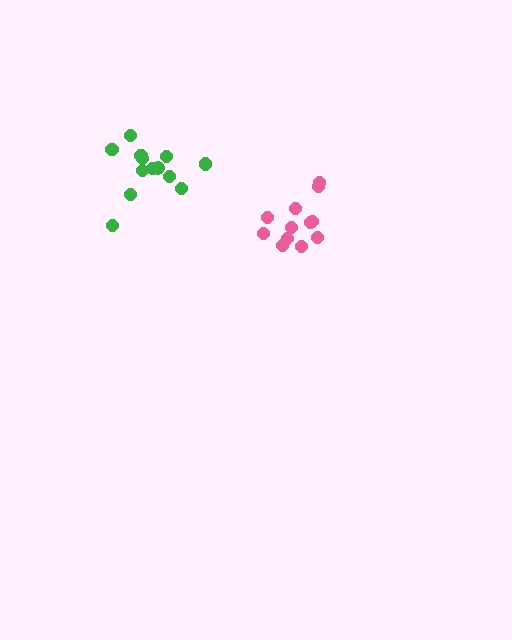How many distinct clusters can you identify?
There are 2 distinct clusters.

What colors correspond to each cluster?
The clusters are colored: green, pink.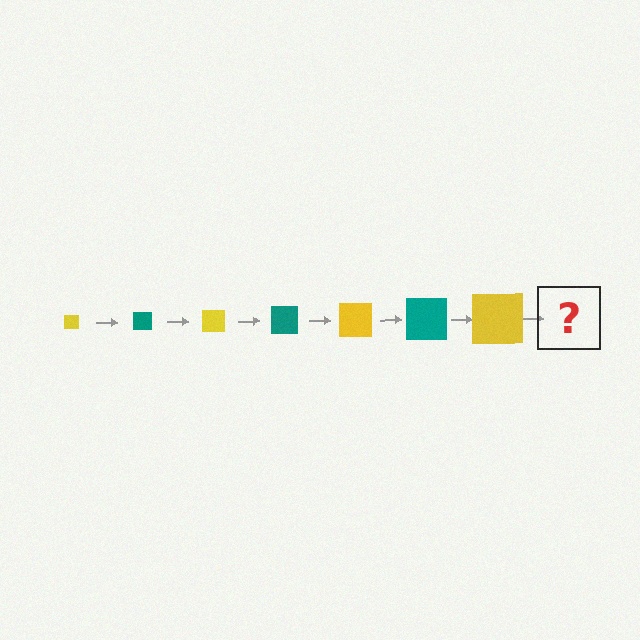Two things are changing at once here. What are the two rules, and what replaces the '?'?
The two rules are that the square grows larger each step and the color cycles through yellow and teal. The '?' should be a teal square, larger than the previous one.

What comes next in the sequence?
The next element should be a teal square, larger than the previous one.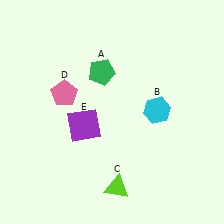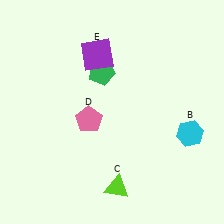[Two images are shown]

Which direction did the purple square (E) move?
The purple square (E) moved up.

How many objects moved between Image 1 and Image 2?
3 objects moved between the two images.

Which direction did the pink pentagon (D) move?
The pink pentagon (D) moved down.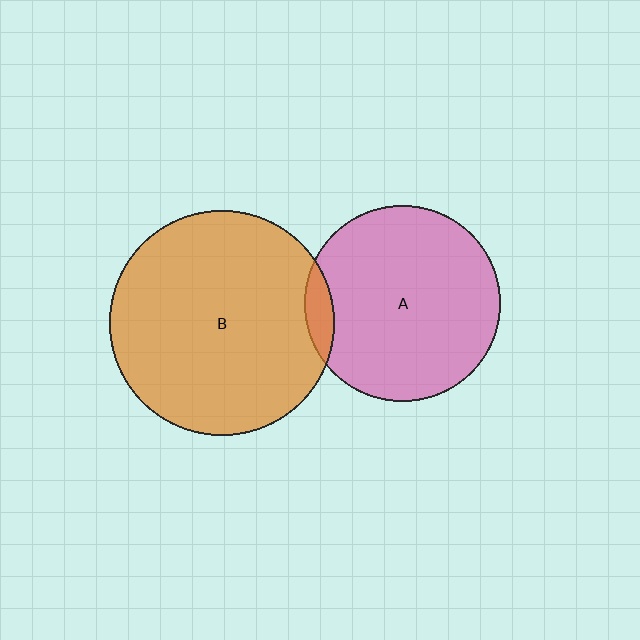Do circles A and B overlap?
Yes.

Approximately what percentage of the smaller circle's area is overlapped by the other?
Approximately 5%.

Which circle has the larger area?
Circle B (orange).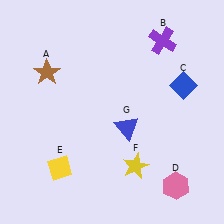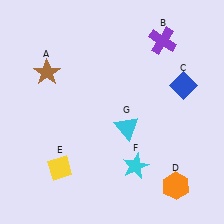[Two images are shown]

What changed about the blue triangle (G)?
In Image 1, G is blue. In Image 2, it changed to cyan.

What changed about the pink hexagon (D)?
In Image 1, D is pink. In Image 2, it changed to orange.